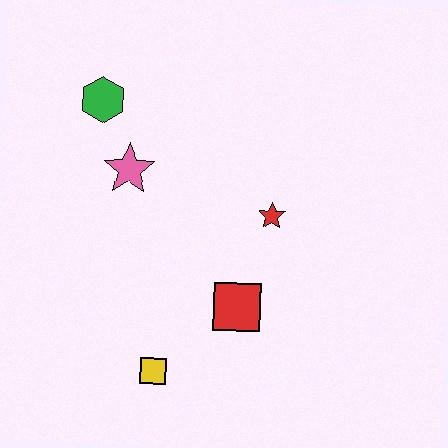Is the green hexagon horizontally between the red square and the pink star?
No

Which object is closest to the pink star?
The green hexagon is closest to the pink star.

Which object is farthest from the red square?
The green hexagon is farthest from the red square.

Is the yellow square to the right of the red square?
No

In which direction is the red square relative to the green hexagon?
The red square is below the green hexagon.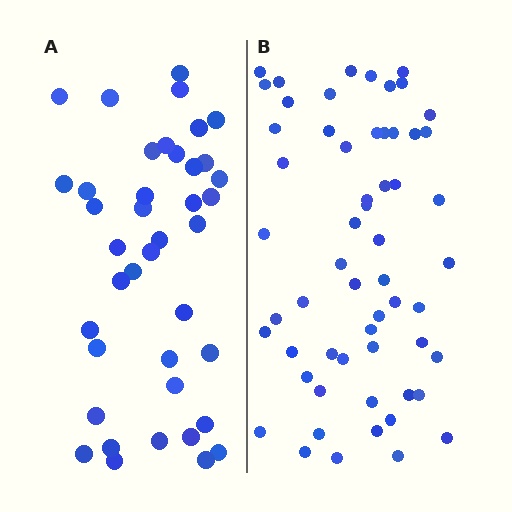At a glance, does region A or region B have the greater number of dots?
Region B (the right region) has more dots.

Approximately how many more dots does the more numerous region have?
Region B has approximately 20 more dots than region A.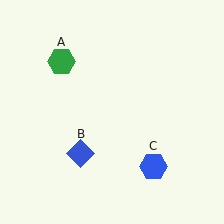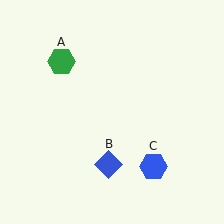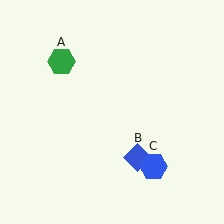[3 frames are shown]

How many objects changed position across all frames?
1 object changed position: blue diamond (object B).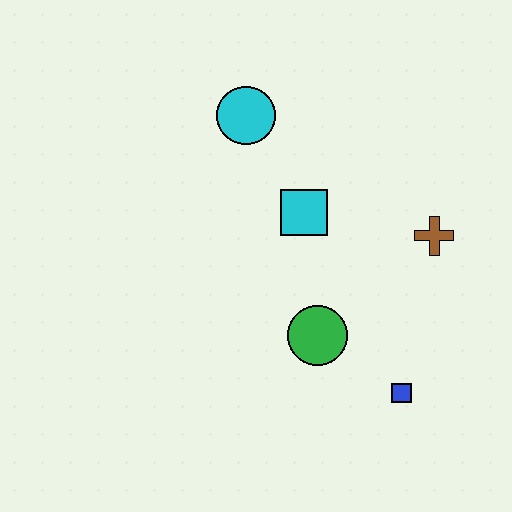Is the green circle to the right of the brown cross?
No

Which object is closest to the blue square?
The green circle is closest to the blue square.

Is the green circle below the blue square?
No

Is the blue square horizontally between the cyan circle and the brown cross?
Yes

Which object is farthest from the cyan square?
The blue square is farthest from the cyan square.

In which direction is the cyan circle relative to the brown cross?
The cyan circle is to the left of the brown cross.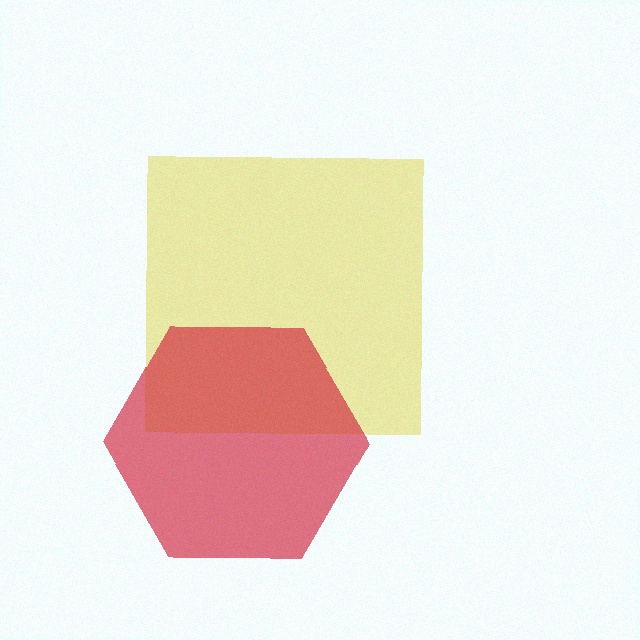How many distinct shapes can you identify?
There are 2 distinct shapes: a yellow square, a red hexagon.